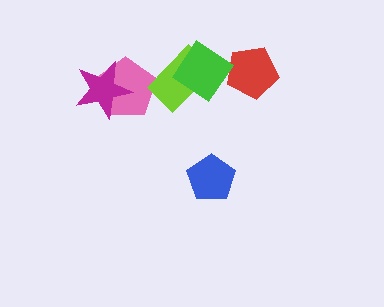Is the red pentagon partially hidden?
Yes, it is partially covered by another shape.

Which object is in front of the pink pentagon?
The magenta star is in front of the pink pentagon.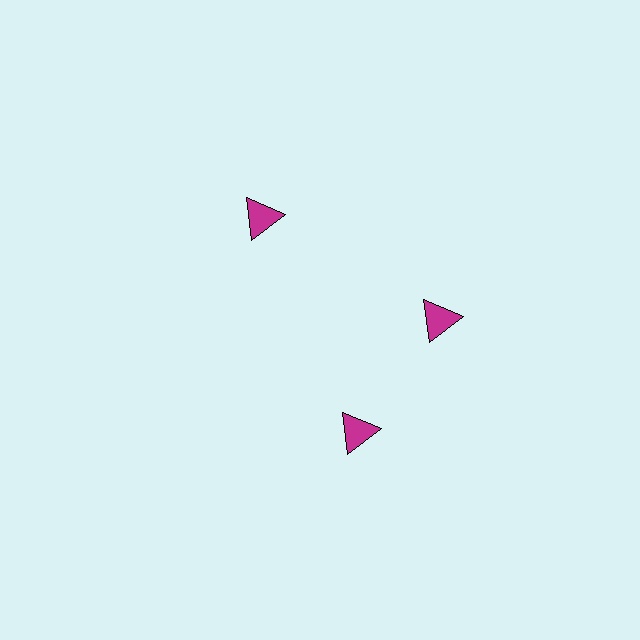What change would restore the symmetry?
The symmetry would be restored by rotating it back into even spacing with its neighbors so that all 3 triangles sit at equal angles and equal distance from the center.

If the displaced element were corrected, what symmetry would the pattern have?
It would have 3-fold rotational symmetry — the pattern would map onto itself every 120 degrees.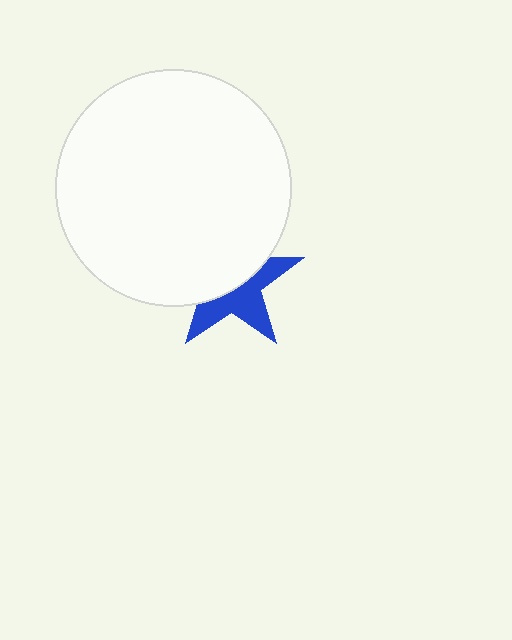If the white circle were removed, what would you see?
You would see the complete blue star.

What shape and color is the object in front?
The object in front is a white circle.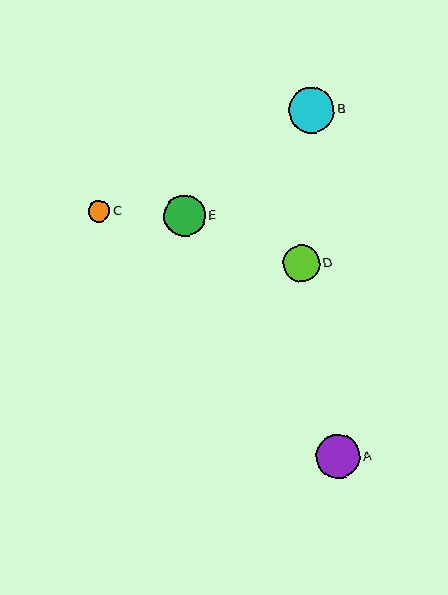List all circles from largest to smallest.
From largest to smallest: B, A, E, D, C.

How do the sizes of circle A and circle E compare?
Circle A and circle E are approximately the same size.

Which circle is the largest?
Circle B is the largest with a size of approximately 46 pixels.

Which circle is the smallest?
Circle C is the smallest with a size of approximately 21 pixels.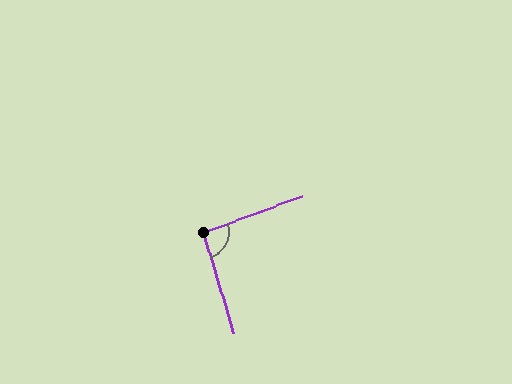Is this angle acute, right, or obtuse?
It is approximately a right angle.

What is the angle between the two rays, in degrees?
Approximately 93 degrees.